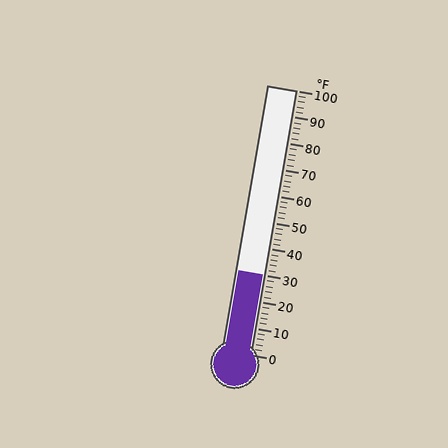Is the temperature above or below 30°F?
The temperature is at 30°F.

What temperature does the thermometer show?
The thermometer shows approximately 30°F.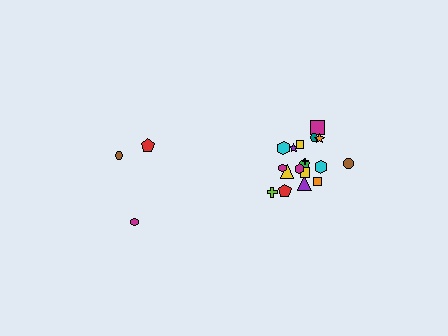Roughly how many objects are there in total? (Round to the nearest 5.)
Roughly 20 objects in total.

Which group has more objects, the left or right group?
The right group.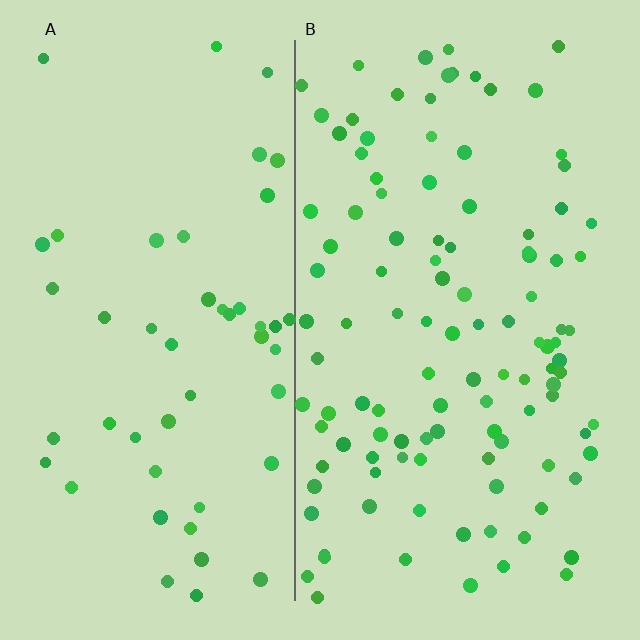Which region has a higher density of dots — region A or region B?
B (the right).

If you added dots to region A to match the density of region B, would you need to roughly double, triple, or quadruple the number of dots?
Approximately double.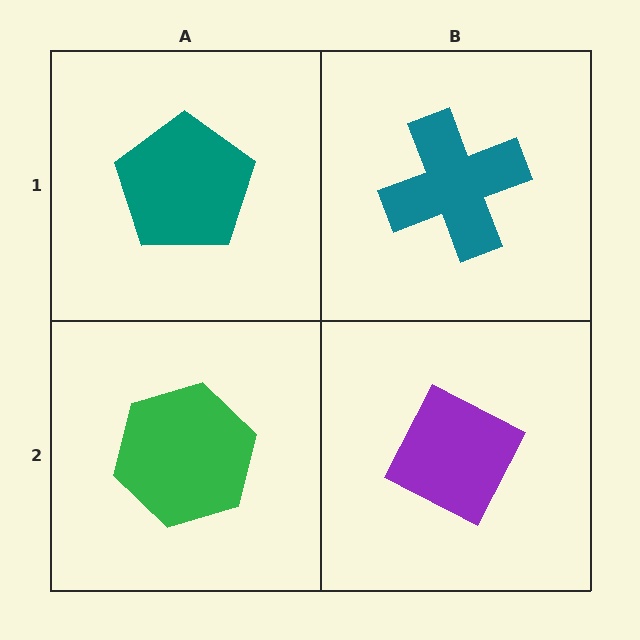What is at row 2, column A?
A green hexagon.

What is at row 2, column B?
A purple diamond.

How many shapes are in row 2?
2 shapes.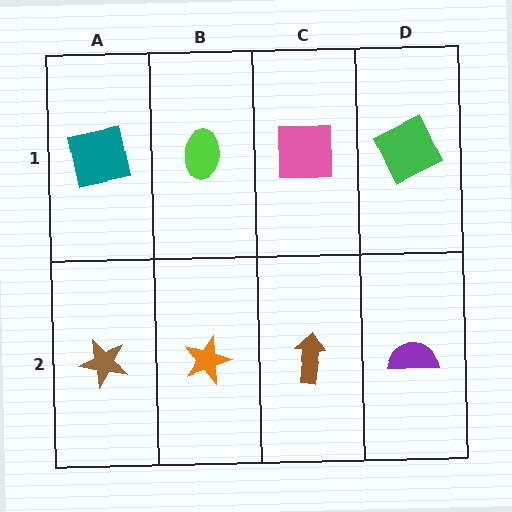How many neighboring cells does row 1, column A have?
2.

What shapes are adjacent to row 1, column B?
An orange star (row 2, column B), a teal square (row 1, column A), a pink square (row 1, column C).